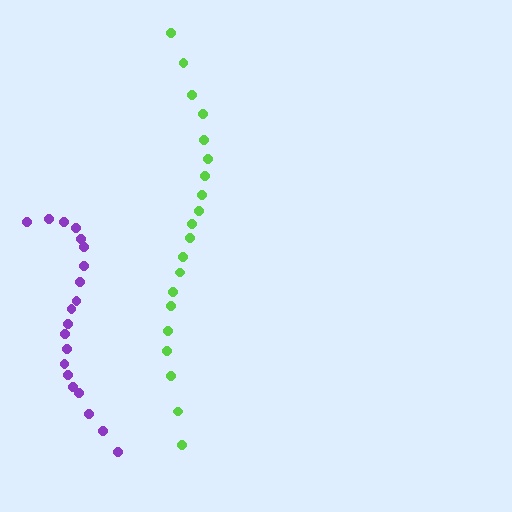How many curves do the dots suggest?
There are 2 distinct paths.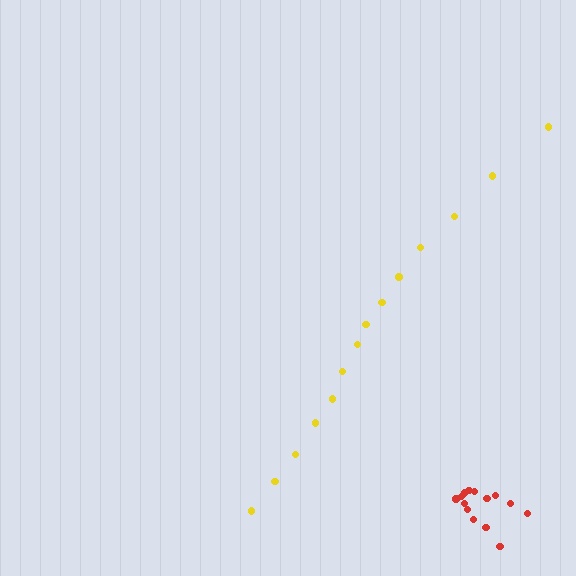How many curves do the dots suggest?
There are 2 distinct paths.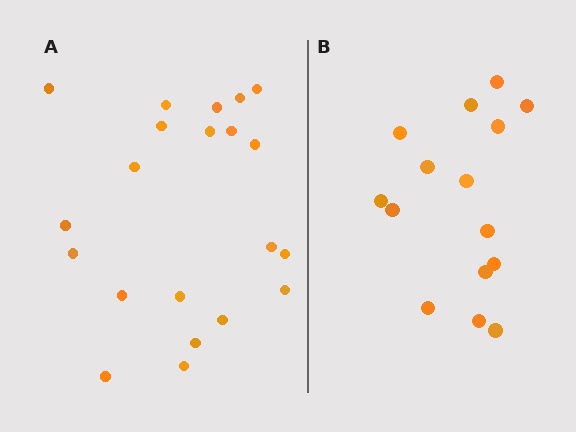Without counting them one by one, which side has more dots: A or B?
Region A (the left region) has more dots.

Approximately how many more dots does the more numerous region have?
Region A has about 6 more dots than region B.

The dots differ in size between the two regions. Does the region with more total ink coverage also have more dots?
No. Region B has more total ink coverage because its dots are larger, but region A actually contains more individual dots. Total area can be misleading — the number of items is what matters here.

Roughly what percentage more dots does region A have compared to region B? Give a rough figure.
About 40% more.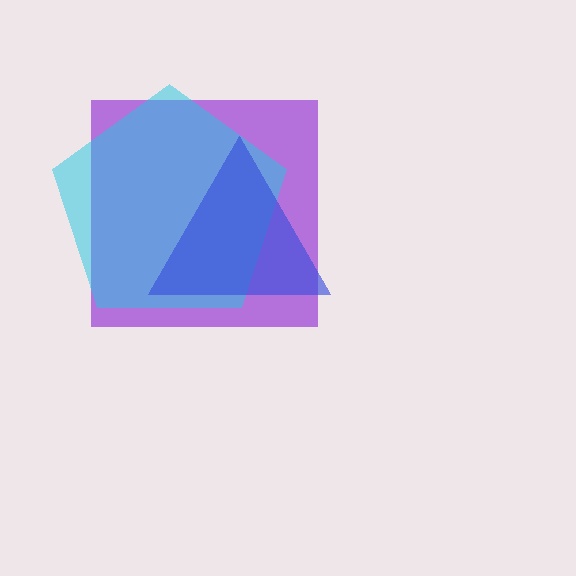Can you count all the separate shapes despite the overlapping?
Yes, there are 3 separate shapes.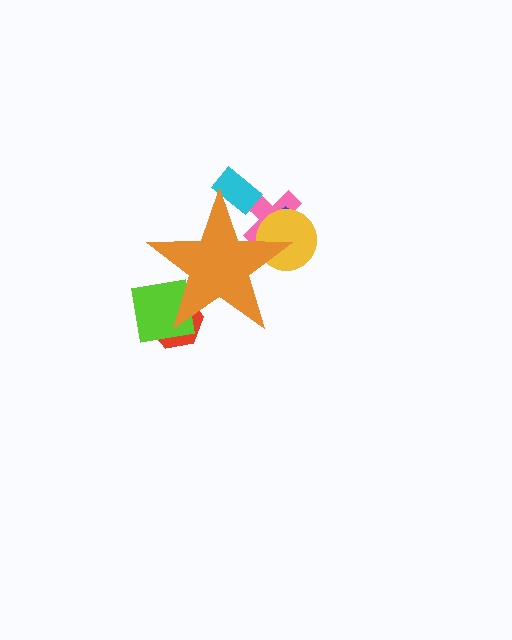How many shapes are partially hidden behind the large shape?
6 shapes are partially hidden.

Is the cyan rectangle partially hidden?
Yes, the cyan rectangle is partially hidden behind the orange star.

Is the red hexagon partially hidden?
Yes, the red hexagon is partially hidden behind the orange star.